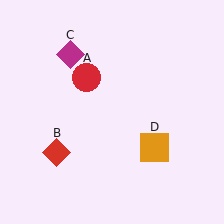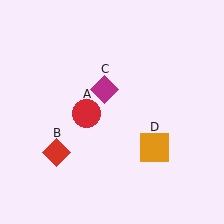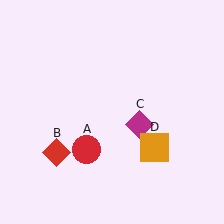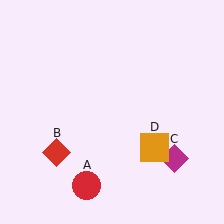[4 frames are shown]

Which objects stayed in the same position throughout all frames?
Red diamond (object B) and orange square (object D) remained stationary.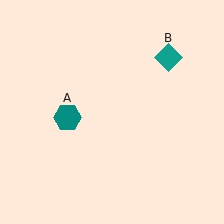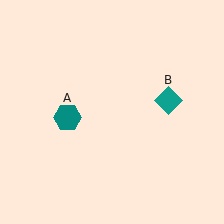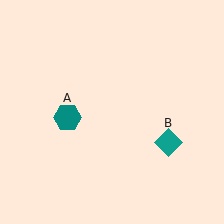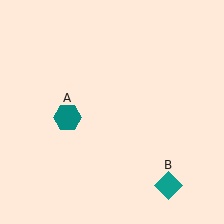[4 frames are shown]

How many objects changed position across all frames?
1 object changed position: teal diamond (object B).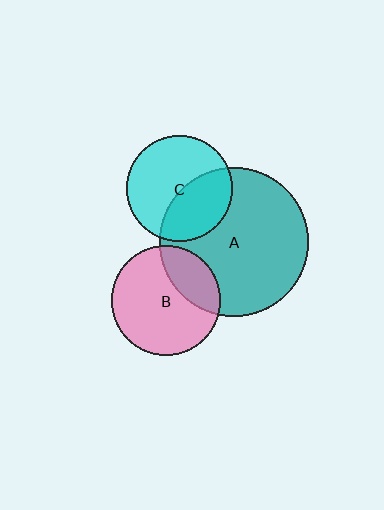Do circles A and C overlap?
Yes.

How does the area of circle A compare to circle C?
Approximately 1.9 times.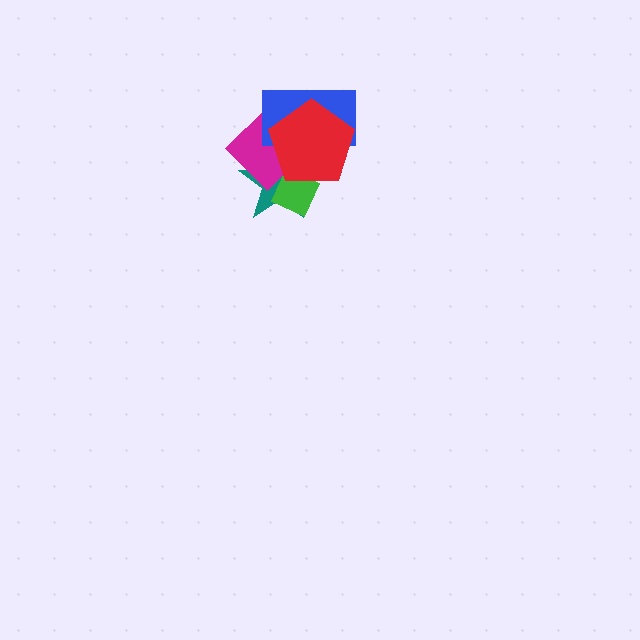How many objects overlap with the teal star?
4 objects overlap with the teal star.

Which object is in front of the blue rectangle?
The red pentagon is in front of the blue rectangle.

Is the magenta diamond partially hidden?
Yes, it is partially covered by another shape.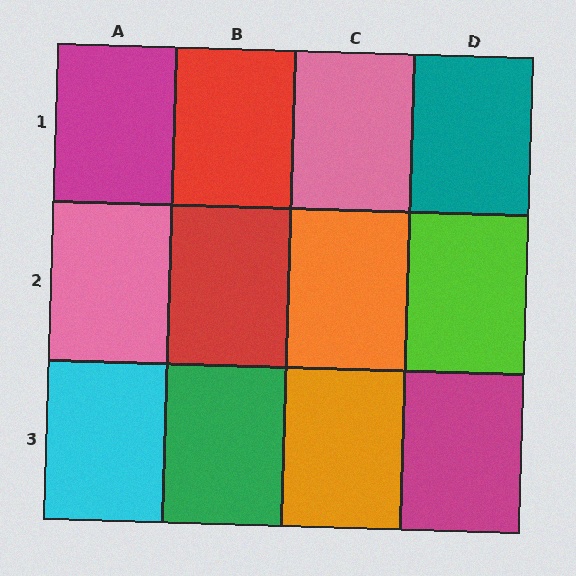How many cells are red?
2 cells are red.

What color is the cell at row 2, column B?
Red.